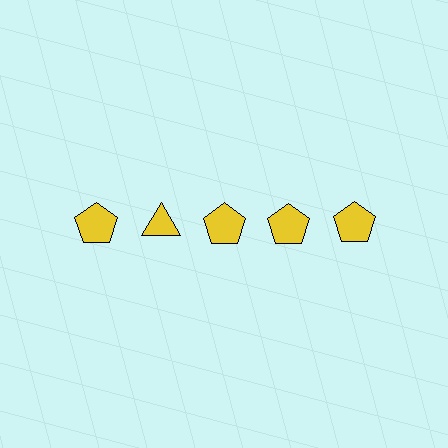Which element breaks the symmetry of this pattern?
The yellow triangle in the top row, second from left column breaks the symmetry. All other shapes are yellow pentagons.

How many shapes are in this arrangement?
There are 5 shapes arranged in a grid pattern.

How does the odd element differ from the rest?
It has a different shape: triangle instead of pentagon.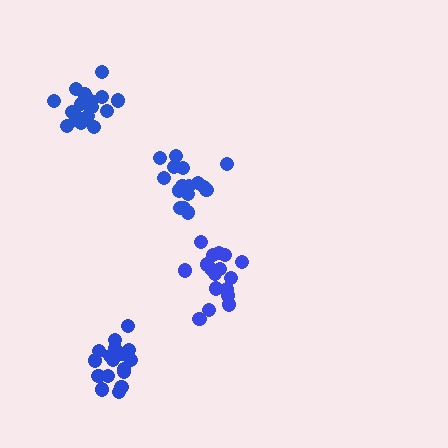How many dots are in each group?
Group 1: 17 dots, Group 2: 20 dots, Group 3: 17 dots, Group 4: 17 dots (71 total).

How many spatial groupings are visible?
There are 4 spatial groupings.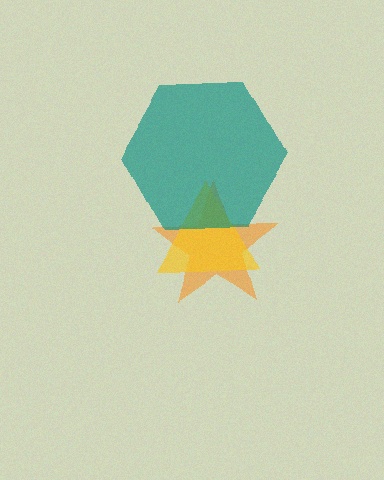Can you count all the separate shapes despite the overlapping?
Yes, there are 3 separate shapes.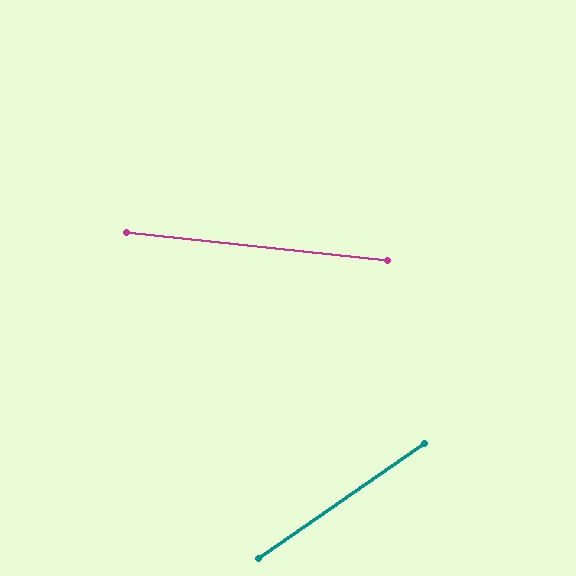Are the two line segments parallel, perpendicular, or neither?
Neither parallel nor perpendicular — they differ by about 41°.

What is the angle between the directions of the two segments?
Approximately 41 degrees.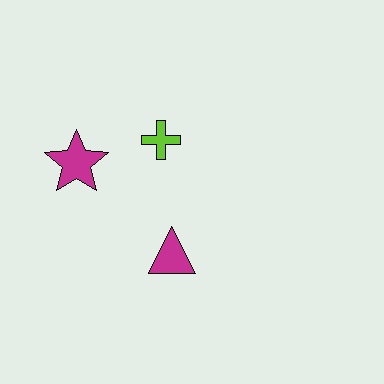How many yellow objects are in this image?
There are no yellow objects.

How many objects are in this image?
There are 3 objects.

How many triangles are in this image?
There is 1 triangle.